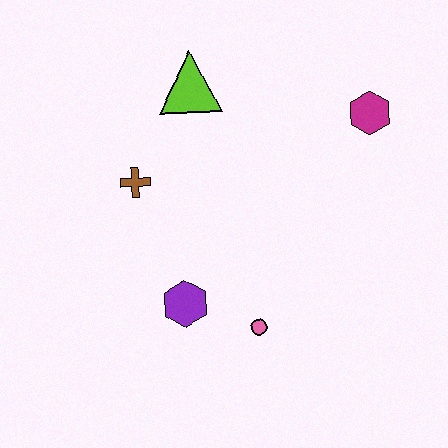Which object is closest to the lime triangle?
The brown cross is closest to the lime triangle.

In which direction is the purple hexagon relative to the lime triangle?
The purple hexagon is below the lime triangle.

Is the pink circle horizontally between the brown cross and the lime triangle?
No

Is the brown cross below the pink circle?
No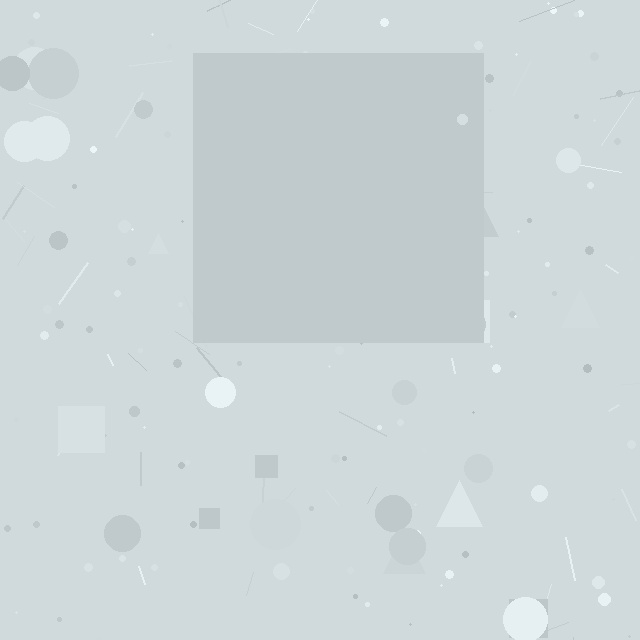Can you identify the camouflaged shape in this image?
The camouflaged shape is a square.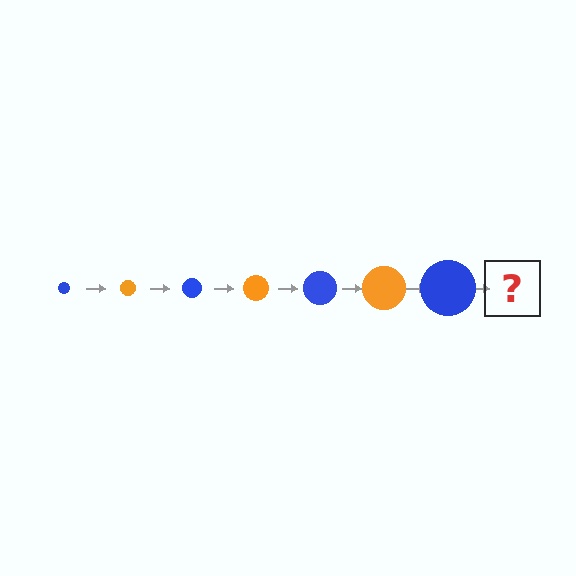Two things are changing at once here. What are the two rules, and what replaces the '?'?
The two rules are that the circle grows larger each step and the color cycles through blue and orange. The '?' should be an orange circle, larger than the previous one.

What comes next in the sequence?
The next element should be an orange circle, larger than the previous one.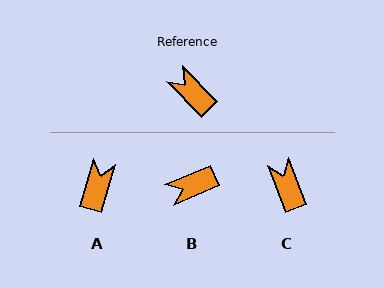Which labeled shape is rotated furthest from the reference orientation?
B, about 69 degrees away.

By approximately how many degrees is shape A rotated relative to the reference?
Approximately 61 degrees clockwise.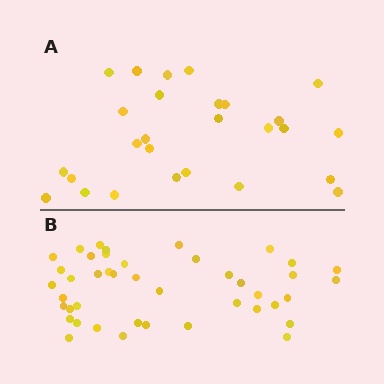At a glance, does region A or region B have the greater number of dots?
Region B (the bottom region) has more dots.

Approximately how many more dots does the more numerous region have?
Region B has approximately 15 more dots than region A.